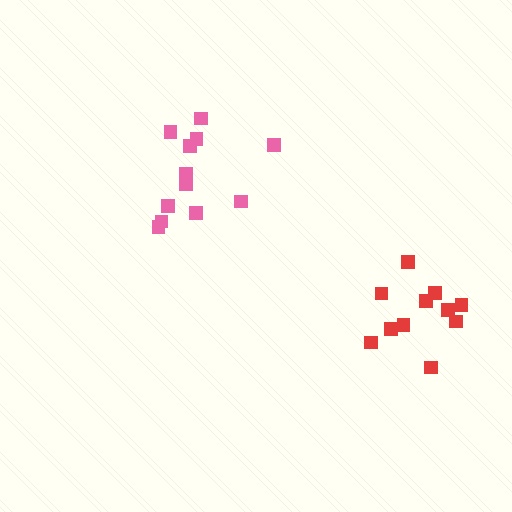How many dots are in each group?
Group 1: 12 dots, Group 2: 11 dots (23 total).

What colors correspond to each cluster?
The clusters are colored: pink, red.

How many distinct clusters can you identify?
There are 2 distinct clusters.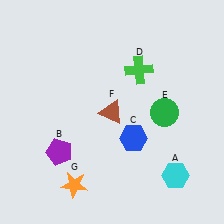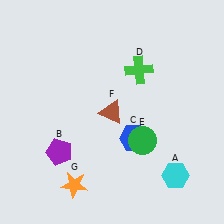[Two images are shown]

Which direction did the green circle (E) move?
The green circle (E) moved down.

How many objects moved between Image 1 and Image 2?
1 object moved between the two images.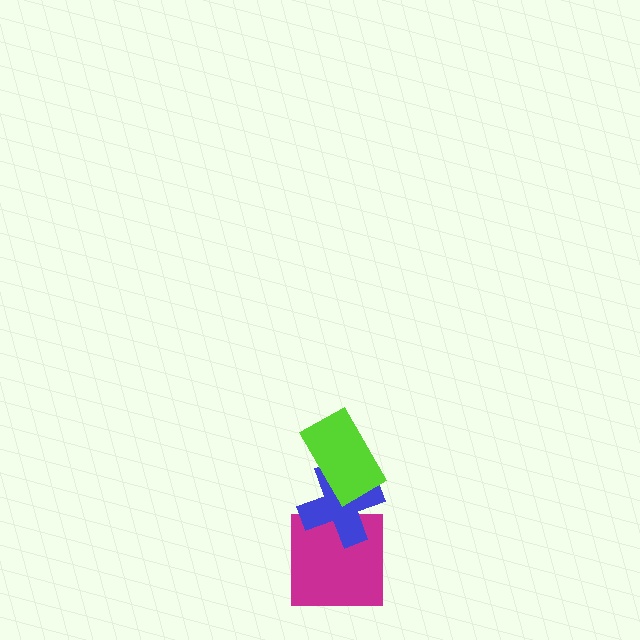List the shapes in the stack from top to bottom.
From top to bottom: the lime rectangle, the blue cross, the magenta square.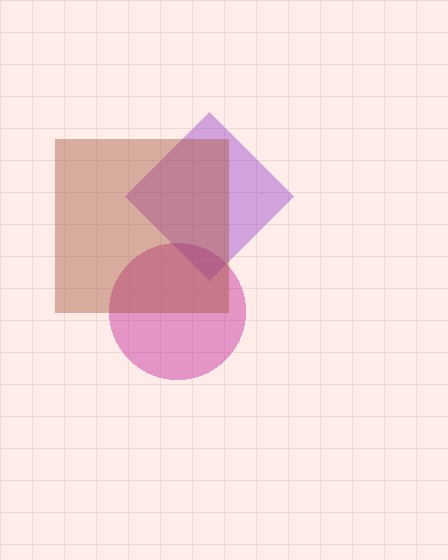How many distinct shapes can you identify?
There are 3 distinct shapes: a magenta circle, a purple diamond, a brown square.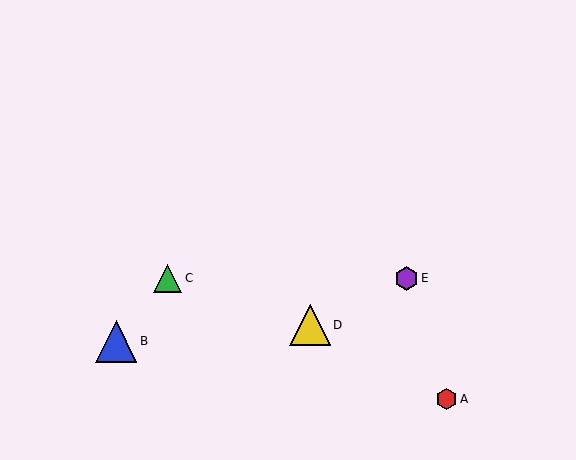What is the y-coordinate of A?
Object A is at y≈399.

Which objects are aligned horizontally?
Objects C, E are aligned horizontally.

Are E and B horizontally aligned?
No, E is at y≈278 and B is at y≈341.